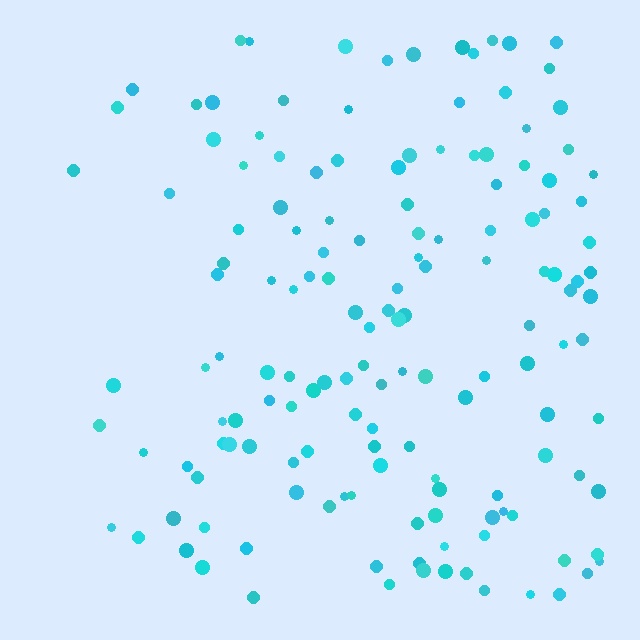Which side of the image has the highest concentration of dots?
The right.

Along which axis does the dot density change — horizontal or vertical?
Horizontal.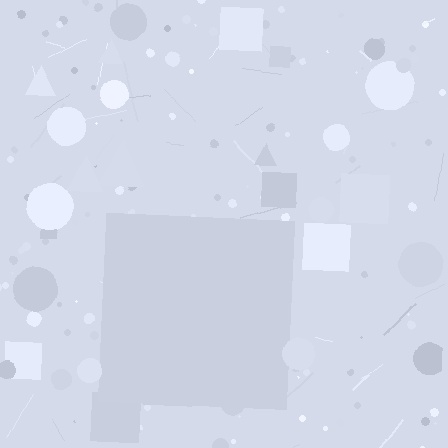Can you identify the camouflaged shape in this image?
The camouflaged shape is a square.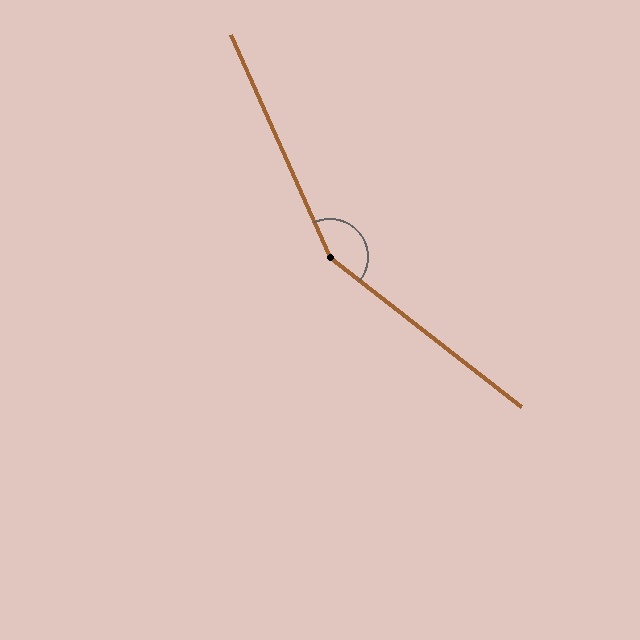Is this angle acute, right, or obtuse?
It is obtuse.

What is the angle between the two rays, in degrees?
Approximately 152 degrees.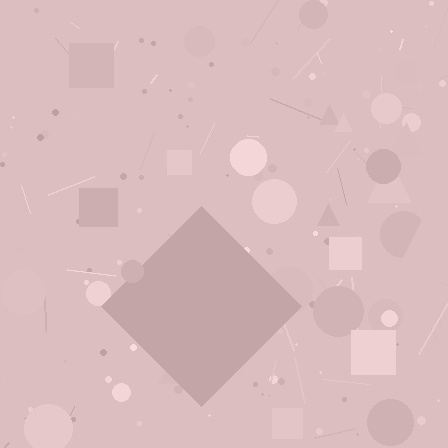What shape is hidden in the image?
A diamond is hidden in the image.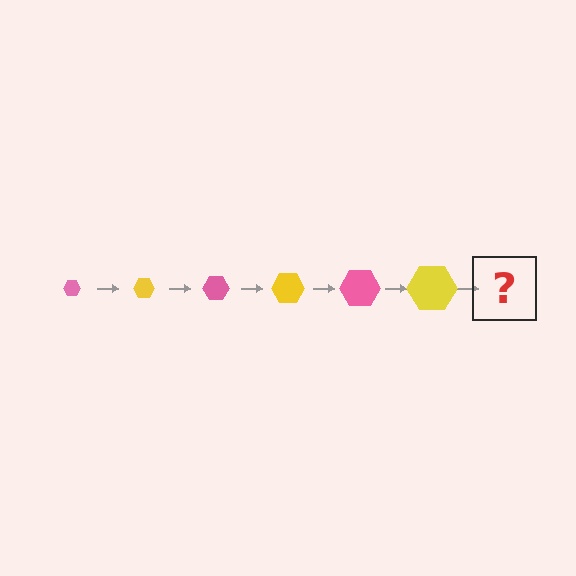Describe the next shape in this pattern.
It should be a pink hexagon, larger than the previous one.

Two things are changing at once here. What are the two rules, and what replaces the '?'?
The two rules are that the hexagon grows larger each step and the color cycles through pink and yellow. The '?' should be a pink hexagon, larger than the previous one.